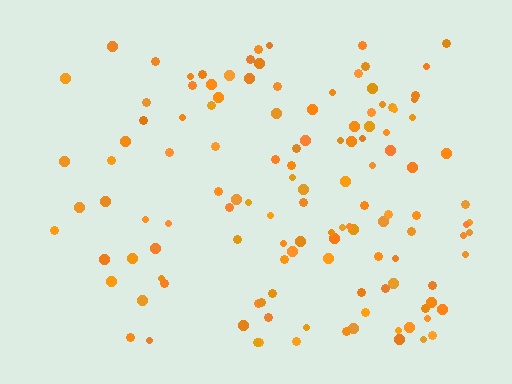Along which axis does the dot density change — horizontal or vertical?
Horizontal.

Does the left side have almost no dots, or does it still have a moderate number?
Still a moderate number, just noticeably fewer than the right.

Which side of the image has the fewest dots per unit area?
The left.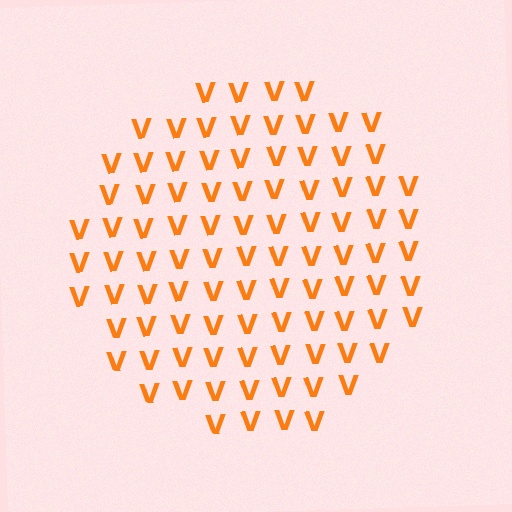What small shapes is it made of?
It is made of small letter V's.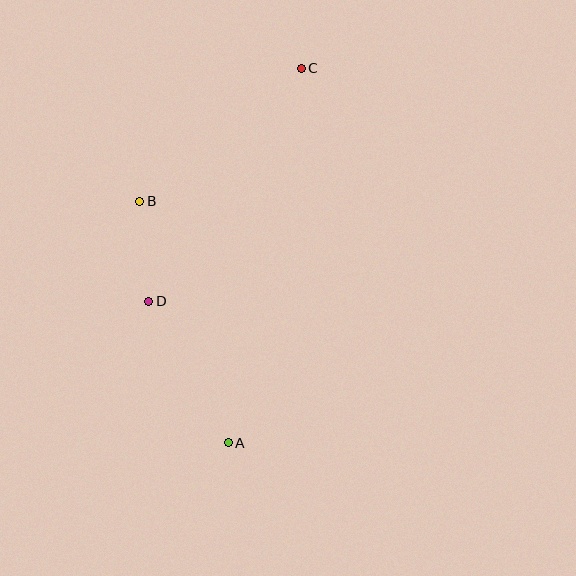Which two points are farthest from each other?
Points A and C are farthest from each other.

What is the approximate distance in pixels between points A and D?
The distance between A and D is approximately 162 pixels.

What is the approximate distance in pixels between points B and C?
The distance between B and C is approximately 209 pixels.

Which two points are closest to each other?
Points B and D are closest to each other.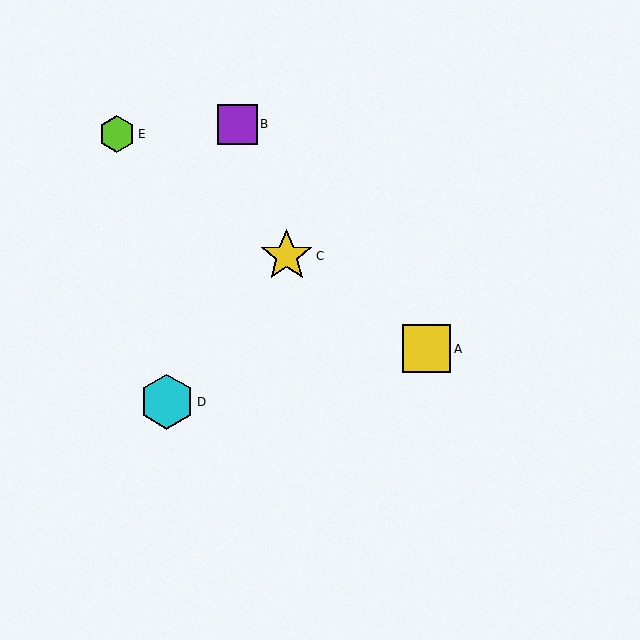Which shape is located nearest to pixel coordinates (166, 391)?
The cyan hexagon (labeled D) at (167, 402) is nearest to that location.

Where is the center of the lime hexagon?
The center of the lime hexagon is at (117, 134).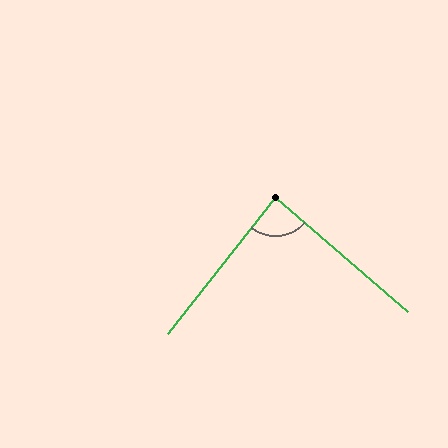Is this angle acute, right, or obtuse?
It is approximately a right angle.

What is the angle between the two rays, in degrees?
Approximately 88 degrees.